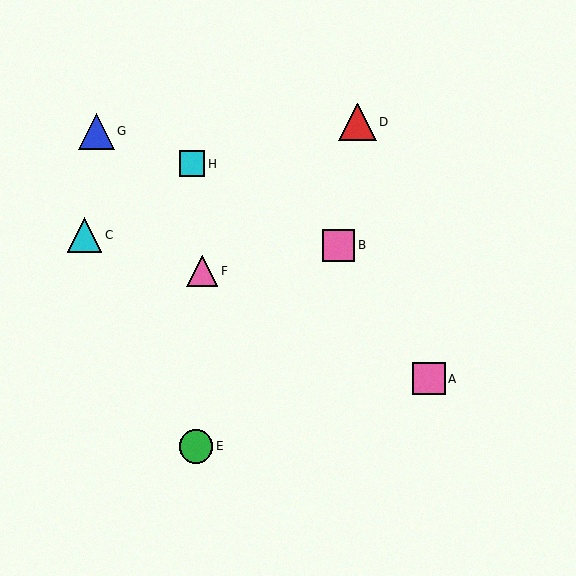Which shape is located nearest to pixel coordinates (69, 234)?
The cyan triangle (labeled C) at (84, 235) is nearest to that location.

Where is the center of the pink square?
The center of the pink square is at (429, 379).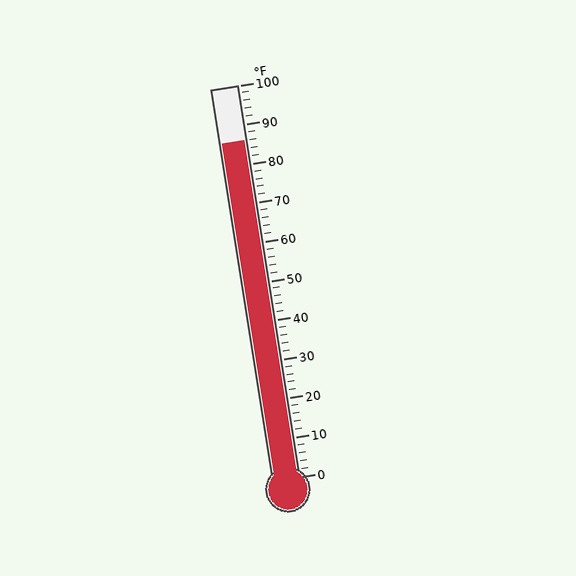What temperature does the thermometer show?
The thermometer shows approximately 86°F.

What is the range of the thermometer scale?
The thermometer scale ranges from 0°F to 100°F.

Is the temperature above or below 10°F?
The temperature is above 10°F.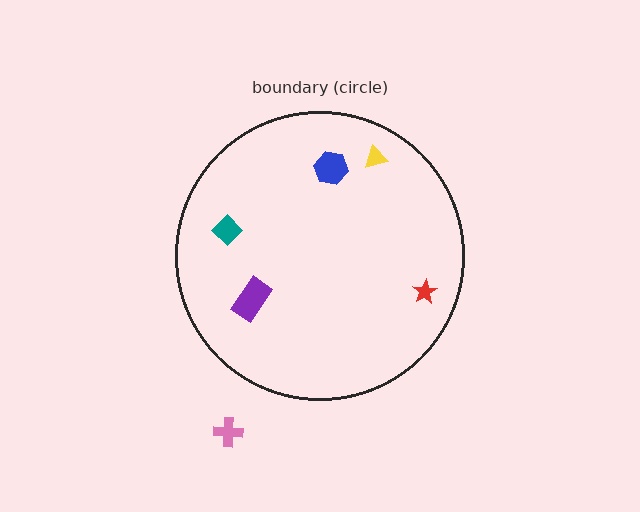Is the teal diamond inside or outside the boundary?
Inside.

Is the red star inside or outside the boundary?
Inside.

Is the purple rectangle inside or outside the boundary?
Inside.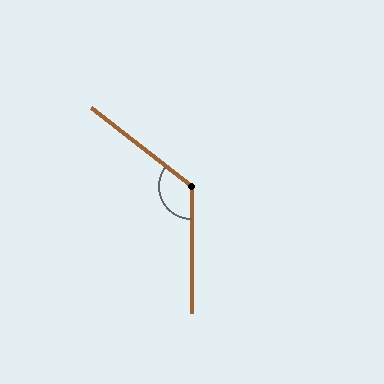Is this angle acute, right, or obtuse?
It is obtuse.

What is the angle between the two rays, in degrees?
Approximately 128 degrees.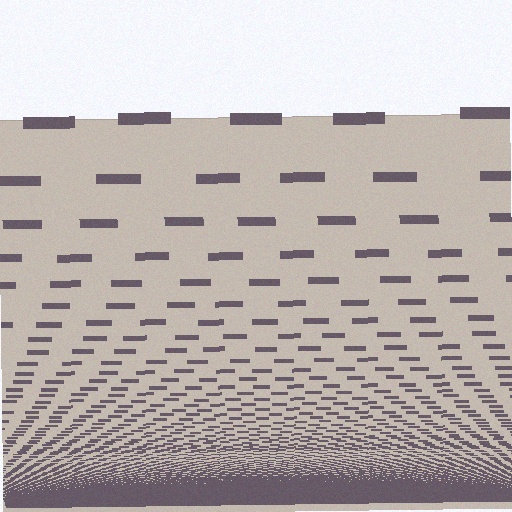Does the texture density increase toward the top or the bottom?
Density increases toward the bottom.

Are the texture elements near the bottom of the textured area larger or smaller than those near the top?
Smaller. The gradient is inverted — elements near the bottom are smaller and denser.